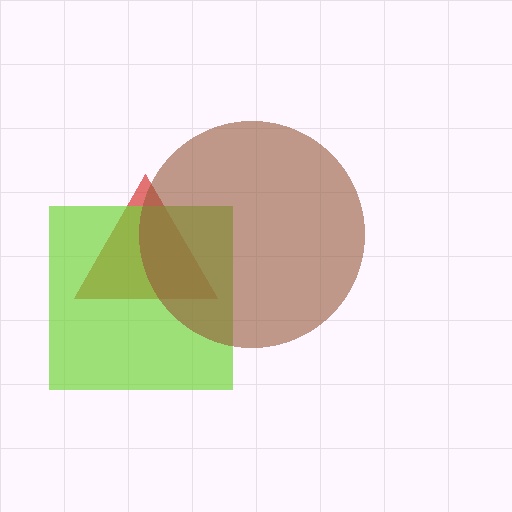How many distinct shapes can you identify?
There are 3 distinct shapes: a red triangle, a lime square, a brown circle.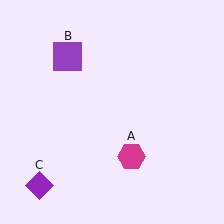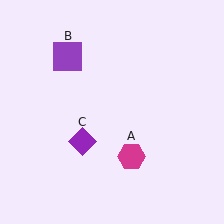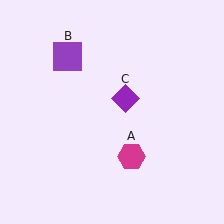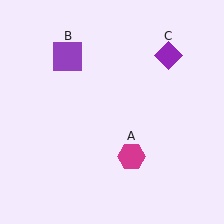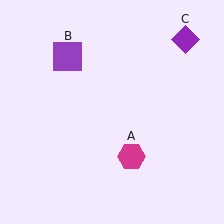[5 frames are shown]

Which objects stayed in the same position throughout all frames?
Magenta hexagon (object A) and purple square (object B) remained stationary.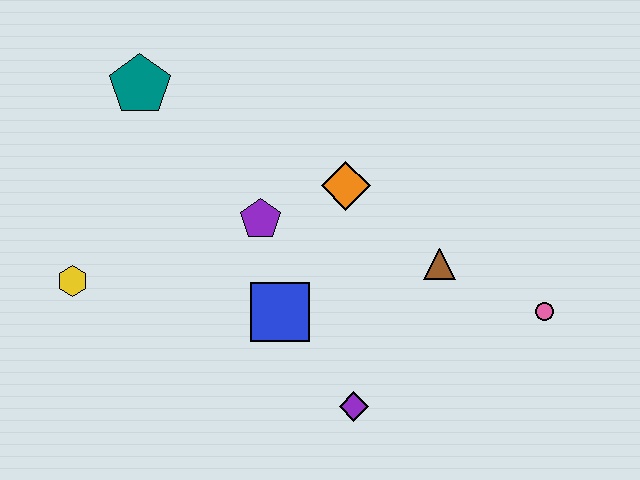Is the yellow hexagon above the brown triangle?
No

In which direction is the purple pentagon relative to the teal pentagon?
The purple pentagon is below the teal pentagon.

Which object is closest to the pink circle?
The brown triangle is closest to the pink circle.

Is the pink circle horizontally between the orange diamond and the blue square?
No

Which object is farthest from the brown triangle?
The yellow hexagon is farthest from the brown triangle.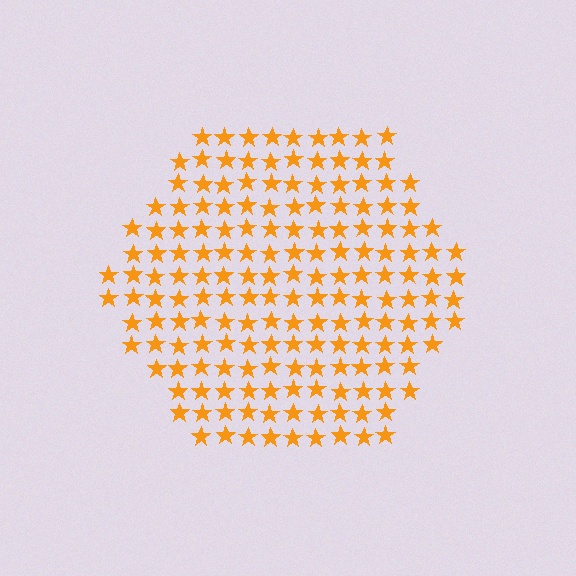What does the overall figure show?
The overall figure shows a hexagon.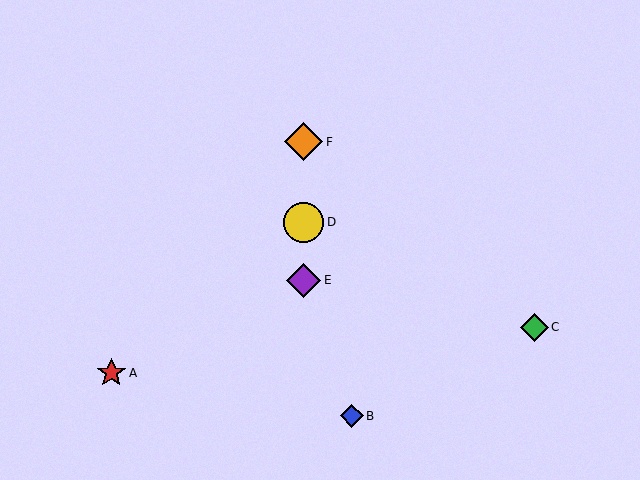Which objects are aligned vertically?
Objects D, E, F are aligned vertically.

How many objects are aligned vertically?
3 objects (D, E, F) are aligned vertically.